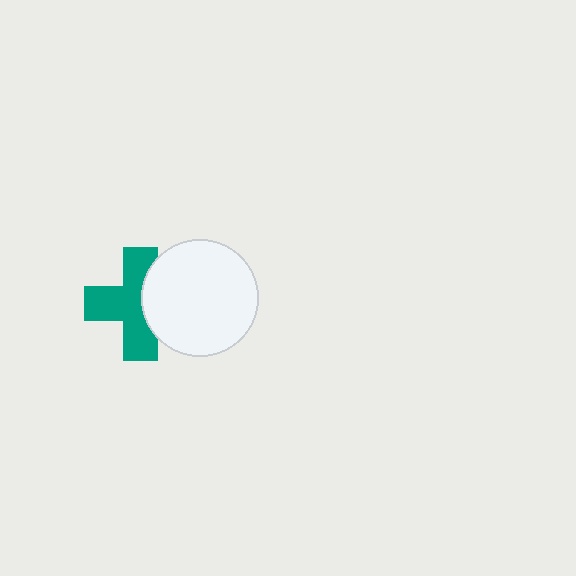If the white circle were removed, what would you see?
You would see the complete teal cross.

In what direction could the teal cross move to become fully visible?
The teal cross could move left. That would shift it out from behind the white circle entirely.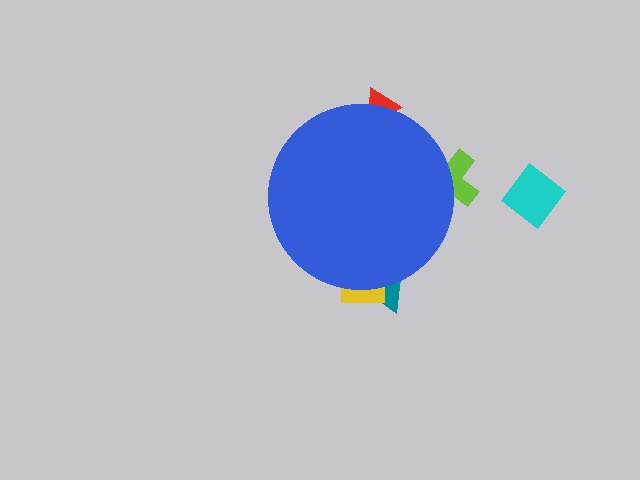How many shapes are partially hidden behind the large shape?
4 shapes are partially hidden.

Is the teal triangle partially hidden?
Yes, the teal triangle is partially hidden behind the blue circle.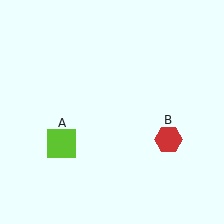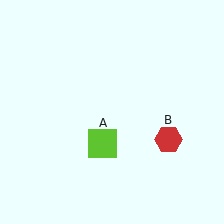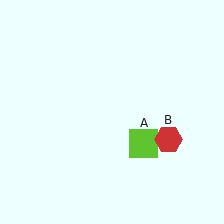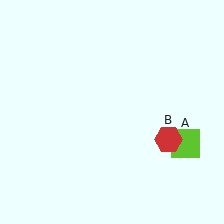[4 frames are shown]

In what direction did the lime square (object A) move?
The lime square (object A) moved right.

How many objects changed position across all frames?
1 object changed position: lime square (object A).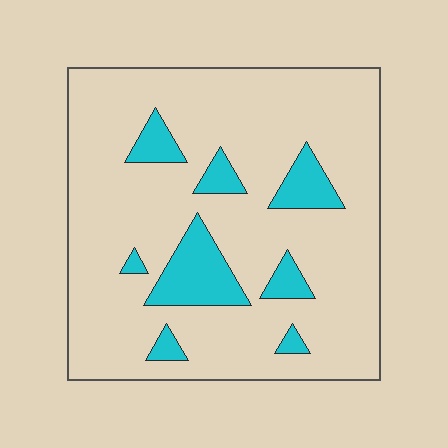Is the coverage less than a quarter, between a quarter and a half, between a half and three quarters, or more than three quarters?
Less than a quarter.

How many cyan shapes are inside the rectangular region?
8.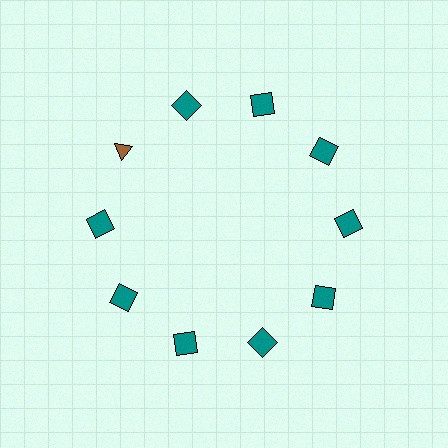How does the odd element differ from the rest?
It differs in both color (brown instead of teal) and shape (triangle instead of square).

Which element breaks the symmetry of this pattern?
The brown triangle at roughly the 10 o'clock position breaks the symmetry. All other shapes are teal squares.